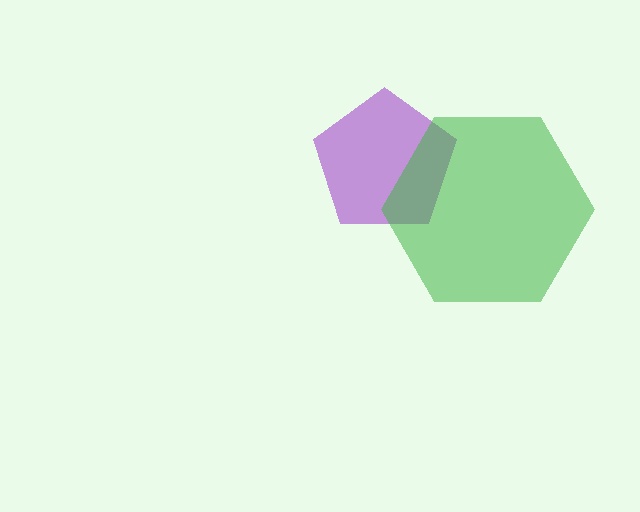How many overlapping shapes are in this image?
There are 2 overlapping shapes in the image.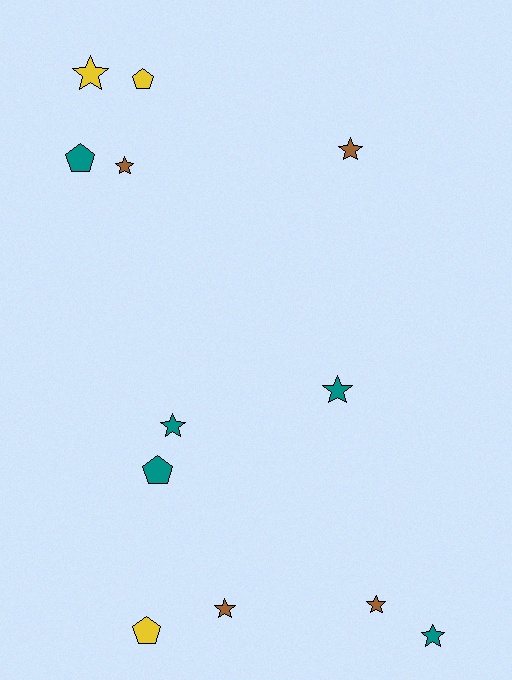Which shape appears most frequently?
Star, with 8 objects.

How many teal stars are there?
There are 3 teal stars.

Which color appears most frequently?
Teal, with 5 objects.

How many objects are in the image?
There are 12 objects.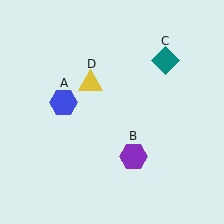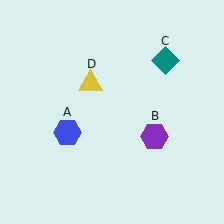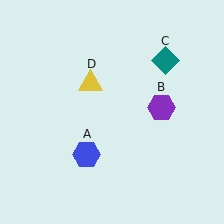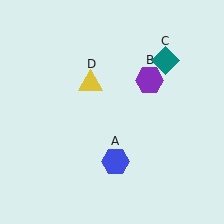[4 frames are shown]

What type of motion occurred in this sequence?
The blue hexagon (object A), purple hexagon (object B) rotated counterclockwise around the center of the scene.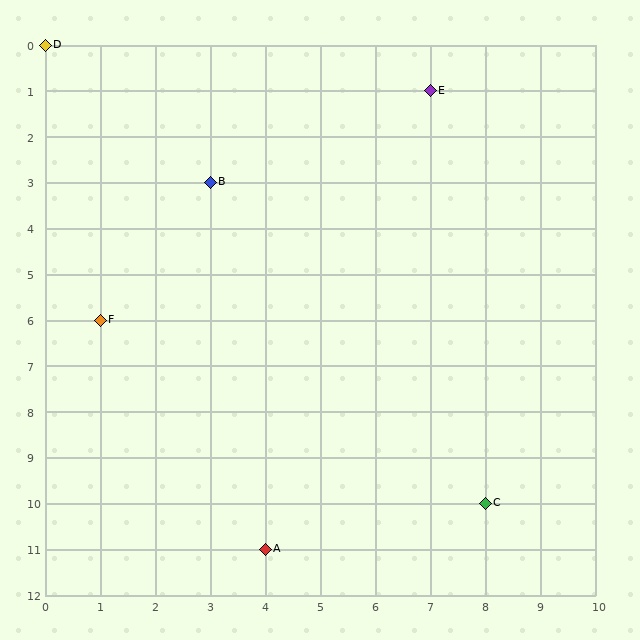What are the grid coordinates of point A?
Point A is at grid coordinates (4, 11).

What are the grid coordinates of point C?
Point C is at grid coordinates (8, 10).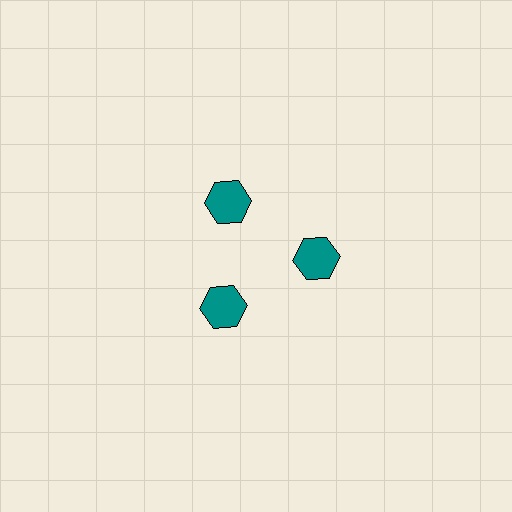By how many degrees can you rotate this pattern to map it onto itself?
The pattern maps onto itself every 120 degrees of rotation.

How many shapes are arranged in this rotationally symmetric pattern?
There are 3 shapes, arranged in 3 groups of 1.